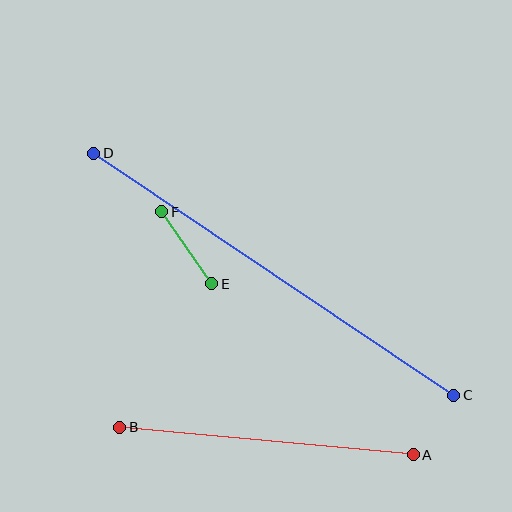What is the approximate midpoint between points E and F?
The midpoint is at approximately (187, 248) pixels.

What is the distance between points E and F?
The distance is approximately 88 pixels.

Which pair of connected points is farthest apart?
Points C and D are farthest apart.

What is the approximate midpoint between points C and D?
The midpoint is at approximately (274, 274) pixels.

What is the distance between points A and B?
The distance is approximately 295 pixels.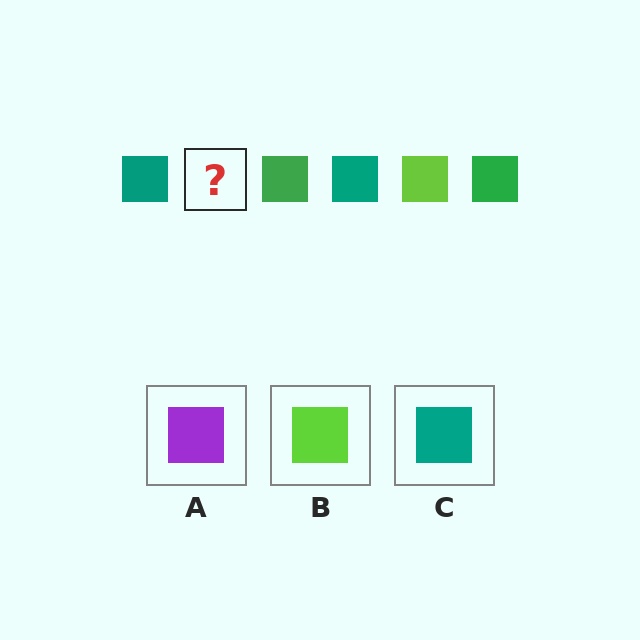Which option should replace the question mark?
Option B.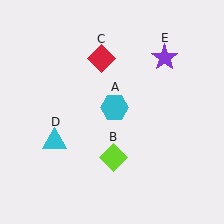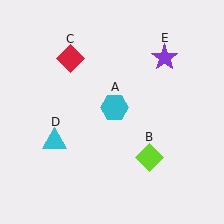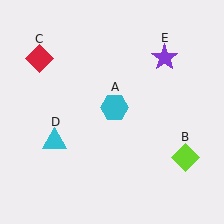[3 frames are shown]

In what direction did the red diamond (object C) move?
The red diamond (object C) moved left.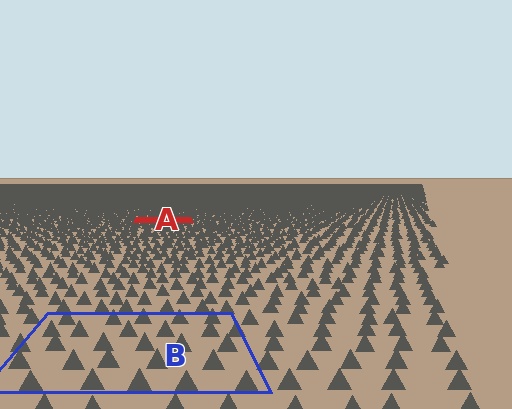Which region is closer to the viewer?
Region B is closer. The texture elements there are larger and more spread out.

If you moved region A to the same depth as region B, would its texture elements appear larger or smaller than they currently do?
They would appear larger. At a closer depth, the same texture elements are projected at a bigger on-screen size.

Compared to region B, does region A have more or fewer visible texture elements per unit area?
Region A has more texture elements per unit area — they are packed more densely because it is farther away.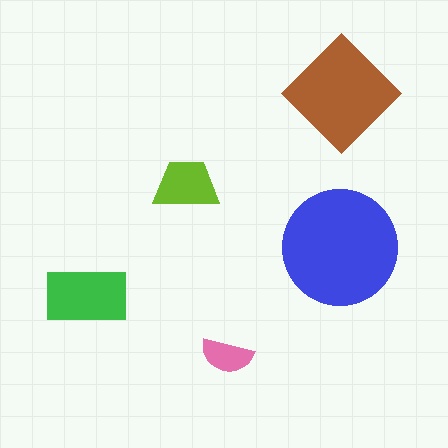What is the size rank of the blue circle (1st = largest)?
1st.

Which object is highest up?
The brown diamond is topmost.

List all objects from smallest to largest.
The pink semicircle, the lime trapezoid, the green rectangle, the brown diamond, the blue circle.